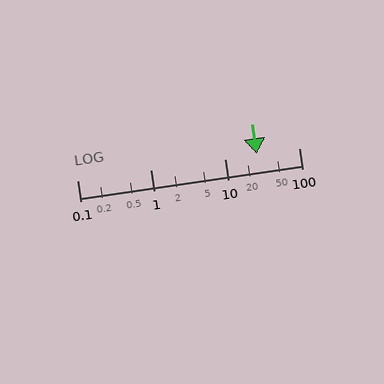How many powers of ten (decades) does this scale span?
The scale spans 3 decades, from 0.1 to 100.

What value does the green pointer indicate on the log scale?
The pointer indicates approximately 27.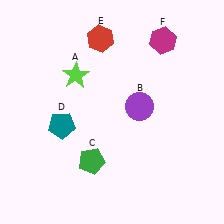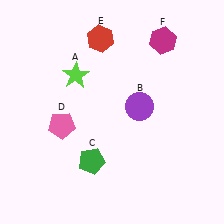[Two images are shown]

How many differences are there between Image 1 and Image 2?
There is 1 difference between the two images.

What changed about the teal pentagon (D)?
In Image 1, D is teal. In Image 2, it changed to pink.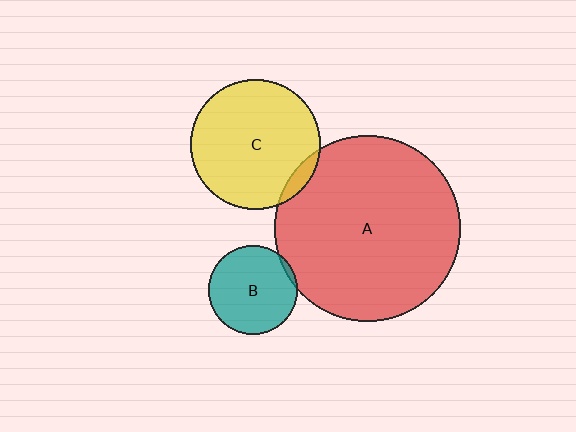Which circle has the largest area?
Circle A (red).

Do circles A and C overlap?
Yes.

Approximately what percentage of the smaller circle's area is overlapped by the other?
Approximately 5%.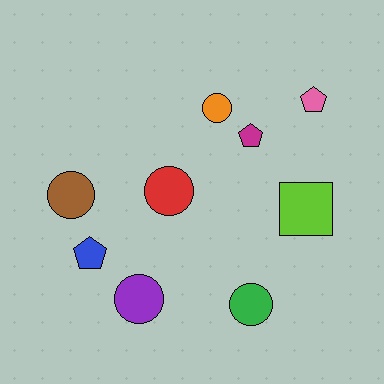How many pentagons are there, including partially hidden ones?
There are 3 pentagons.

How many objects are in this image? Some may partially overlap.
There are 9 objects.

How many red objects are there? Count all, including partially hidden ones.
There is 1 red object.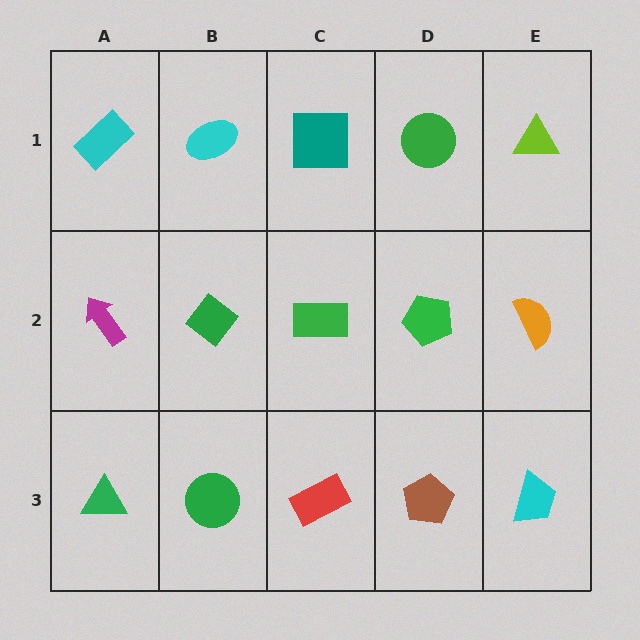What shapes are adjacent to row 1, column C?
A green rectangle (row 2, column C), a cyan ellipse (row 1, column B), a green circle (row 1, column D).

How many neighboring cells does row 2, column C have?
4.